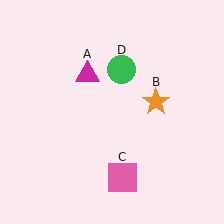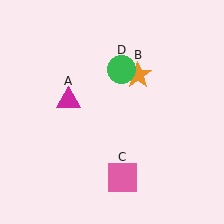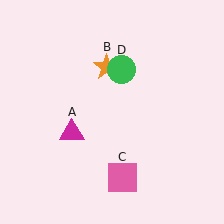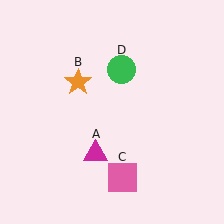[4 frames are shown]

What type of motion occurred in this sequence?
The magenta triangle (object A), orange star (object B) rotated counterclockwise around the center of the scene.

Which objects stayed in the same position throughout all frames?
Pink square (object C) and green circle (object D) remained stationary.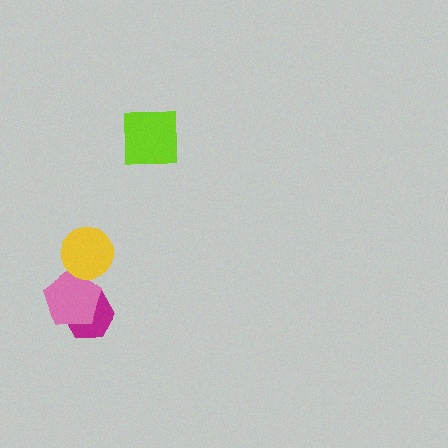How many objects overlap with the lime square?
0 objects overlap with the lime square.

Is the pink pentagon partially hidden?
Yes, it is partially covered by another shape.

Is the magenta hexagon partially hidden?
Yes, it is partially covered by another shape.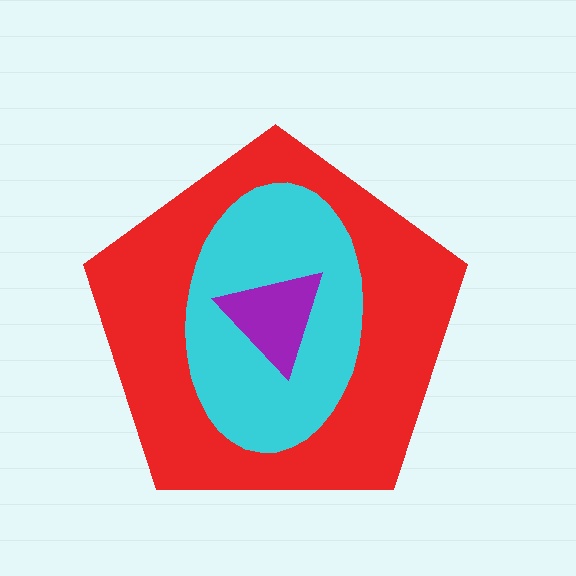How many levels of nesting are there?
3.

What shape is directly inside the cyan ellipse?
The purple triangle.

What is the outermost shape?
The red pentagon.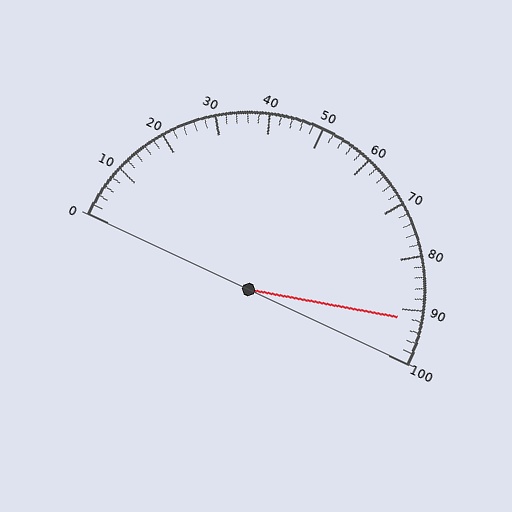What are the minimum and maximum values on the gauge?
The gauge ranges from 0 to 100.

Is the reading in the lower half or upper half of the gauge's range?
The reading is in the upper half of the range (0 to 100).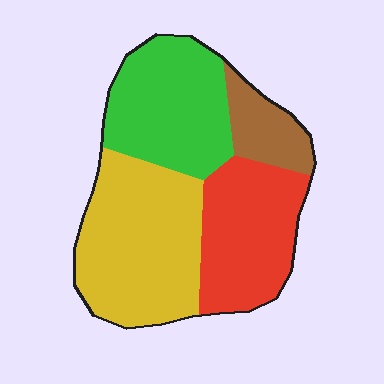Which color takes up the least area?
Brown, at roughly 10%.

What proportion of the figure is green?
Green covers about 30% of the figure.